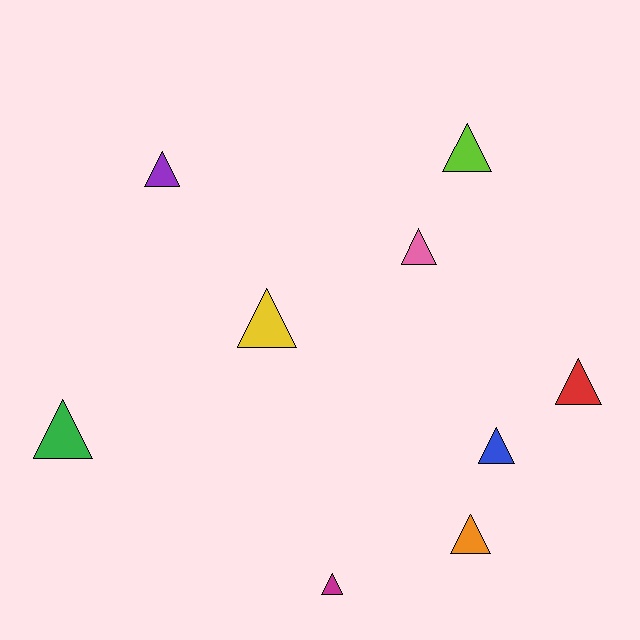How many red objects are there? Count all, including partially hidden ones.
There is 1 red object.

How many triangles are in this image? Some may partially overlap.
There are 9 triangles.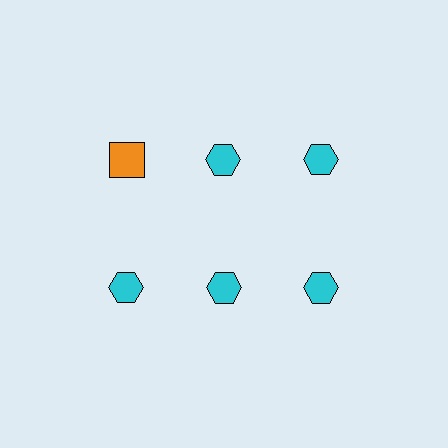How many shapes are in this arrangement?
There are 6 shapes arranged in a grid pattern.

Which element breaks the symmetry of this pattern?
The orange square in the top row, leftmost column breaks the symmetry. All other shapes are cyan hexagons.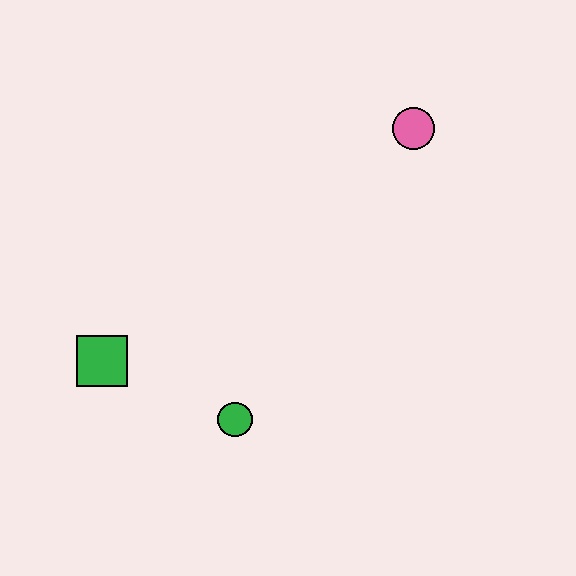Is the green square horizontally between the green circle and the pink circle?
No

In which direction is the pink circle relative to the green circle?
The pink circle is above the green circle.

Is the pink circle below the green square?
No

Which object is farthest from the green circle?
The pink circle is farthest from the green circle.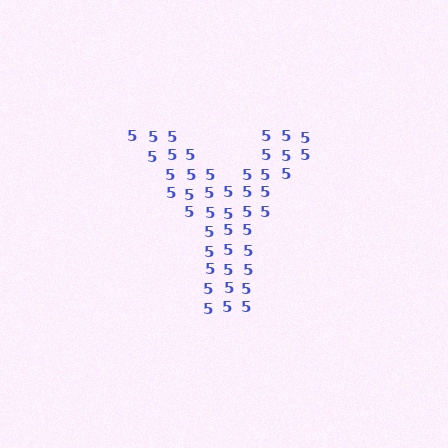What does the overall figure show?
The overall figure shows the letter Y.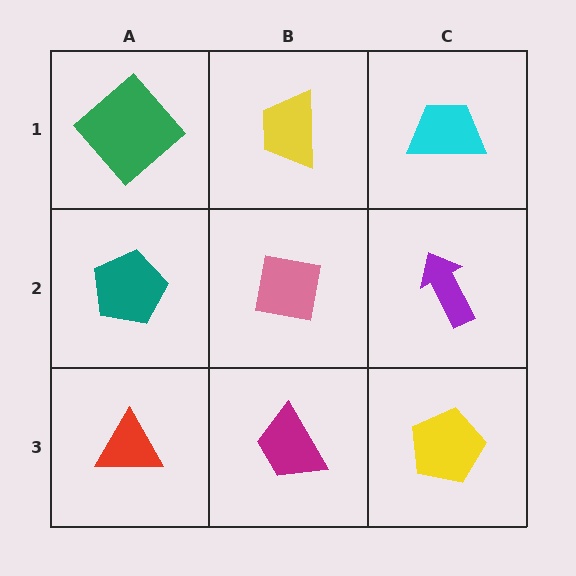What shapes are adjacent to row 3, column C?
A purple arrow (row 2, column C), a magenta trapezoid (row 3, column B).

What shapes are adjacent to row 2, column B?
A yellow trapezoid (row 1, column B), a magenta trapezoid (row 3, column B), a teal pentagon (row 2, column A), a purple arrow (row 2, column C).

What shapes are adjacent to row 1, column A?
A teal pentagon (row 2, column A), a yellow trapezoid (row 1, column B).